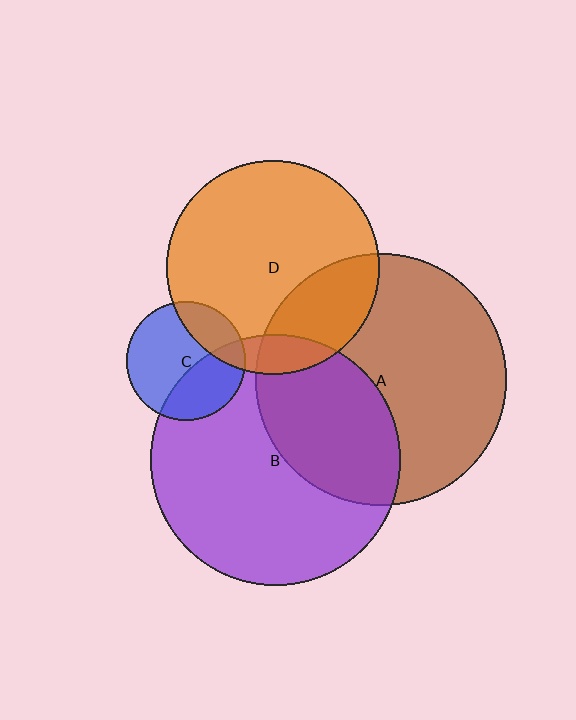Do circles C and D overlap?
Yes.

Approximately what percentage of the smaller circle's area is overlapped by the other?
Approximately 25%.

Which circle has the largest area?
Circle A (brown).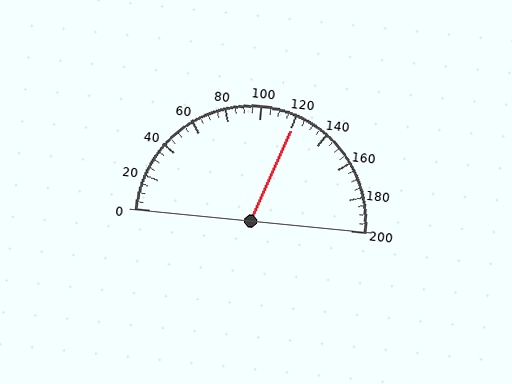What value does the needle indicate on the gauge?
The needle indicates approximately 120.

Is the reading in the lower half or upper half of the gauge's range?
The reading is in the upper half of the range (0 to 200).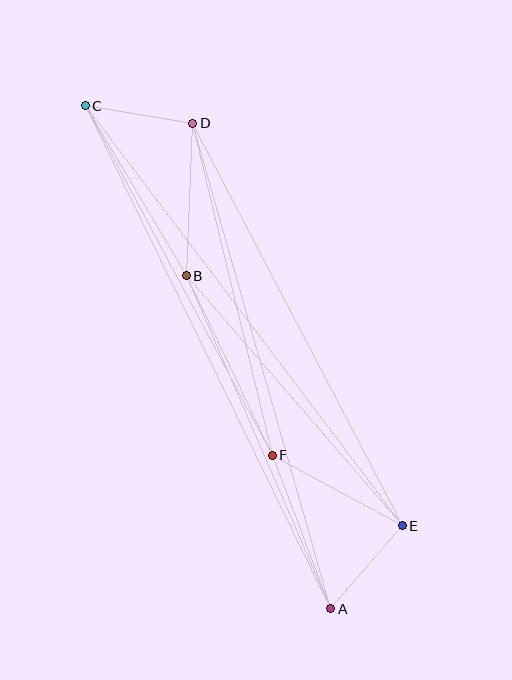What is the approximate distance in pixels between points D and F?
The distance between D and F is approximately 341 pixels.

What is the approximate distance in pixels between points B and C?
The distance between B and C is approximately 198 pixels.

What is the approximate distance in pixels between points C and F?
The distance between C and F is approximately 397 pixels.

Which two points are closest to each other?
Points C and D are closest to each other.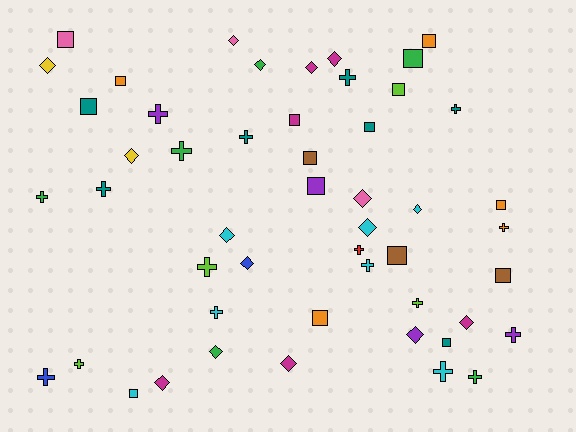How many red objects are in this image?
There is 1 red object.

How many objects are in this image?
There are 50 objects.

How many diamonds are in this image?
There are 16 diamonds.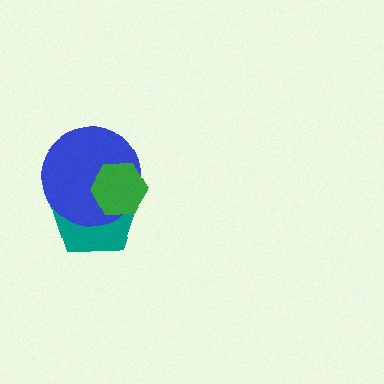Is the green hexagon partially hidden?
No, no other shape covers it.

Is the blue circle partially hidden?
Yes, it is partially covered by another shape.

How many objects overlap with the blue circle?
2 objects overlap with the blue circle.